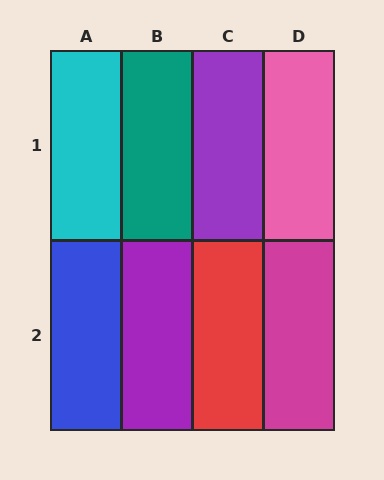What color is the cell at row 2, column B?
Purple.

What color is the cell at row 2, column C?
Red.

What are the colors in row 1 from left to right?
Cyan, teal, purple, pink.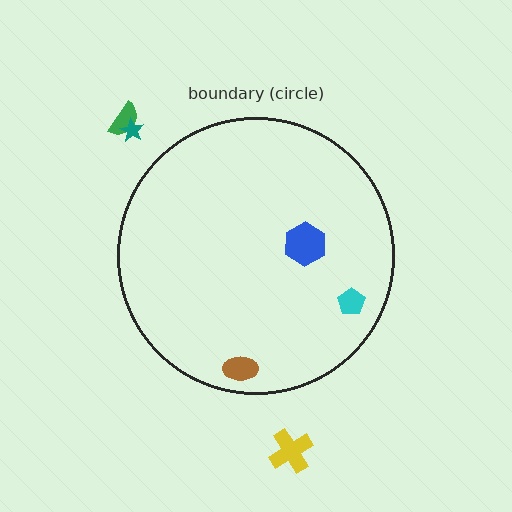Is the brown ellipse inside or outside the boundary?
Inside.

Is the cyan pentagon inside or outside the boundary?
Inside.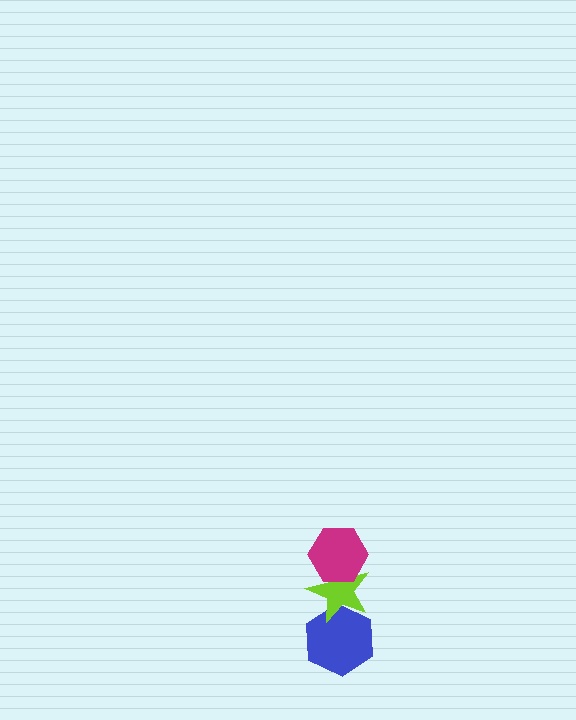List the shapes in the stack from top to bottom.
From top to bottom: the magenta hexagon, the lime star, the blue hexagon.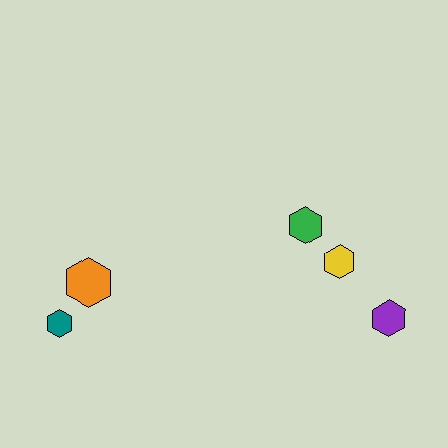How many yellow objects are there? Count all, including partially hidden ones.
There is 1 yellow object.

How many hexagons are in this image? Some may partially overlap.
There are 5 hexagons.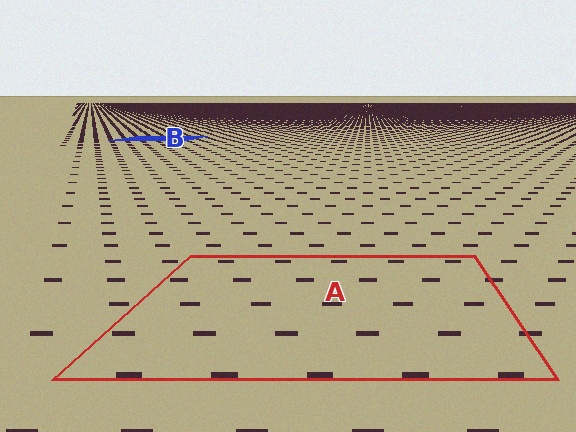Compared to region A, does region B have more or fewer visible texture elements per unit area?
Region B has more texture elements per unit area — they are packed more densely because it is farther away.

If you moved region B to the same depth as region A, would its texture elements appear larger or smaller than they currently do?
They would appear larger. At a closer depth, the same texture elements are projected at a bigger on-screen size.